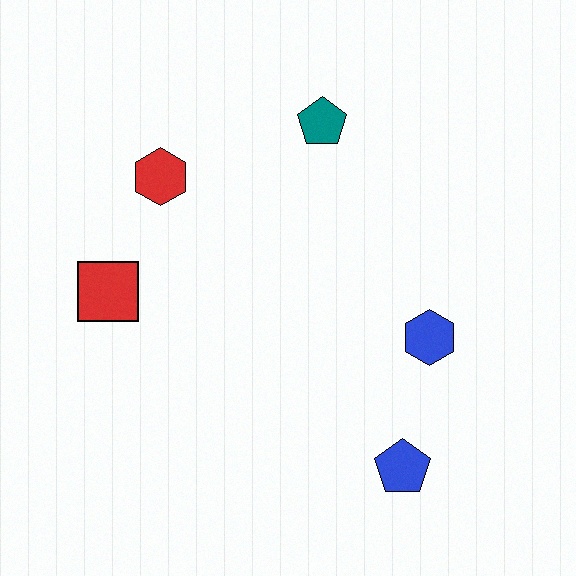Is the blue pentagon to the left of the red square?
No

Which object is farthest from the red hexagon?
The blue pentagon is farthest from the red hexagon.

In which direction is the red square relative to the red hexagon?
The red square is below the red hexagon.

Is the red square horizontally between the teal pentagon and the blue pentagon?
No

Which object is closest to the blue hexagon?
The blue pentagon is closest to the blue hexagon.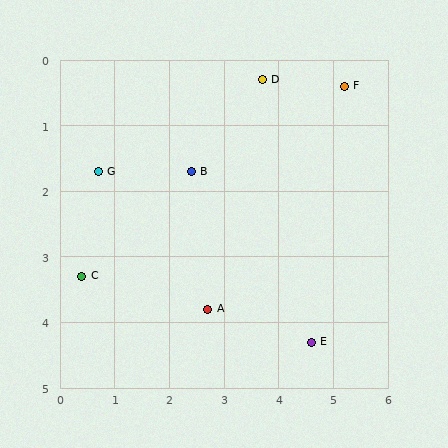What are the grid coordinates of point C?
Point C is at approximately (0.4, 3.3).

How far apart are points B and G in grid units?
Points B and G are about 1.7 grid units apart.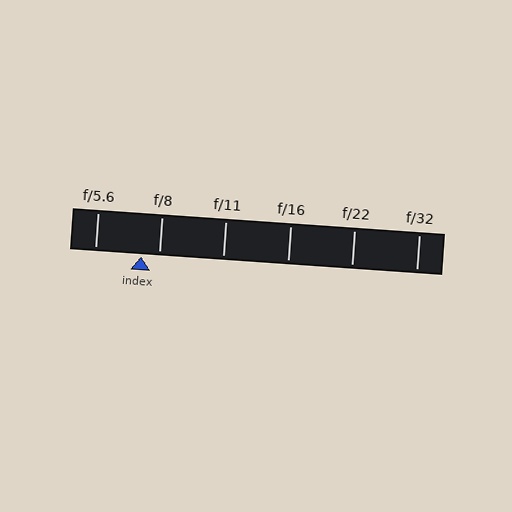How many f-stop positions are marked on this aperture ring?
There are 6 f-stop positions marked.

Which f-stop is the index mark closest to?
The index mark is closest to f/8.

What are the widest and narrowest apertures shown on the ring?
The widest aperture shown is f/5.6 and the narrowest is f/32.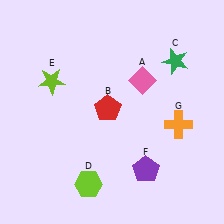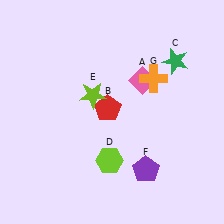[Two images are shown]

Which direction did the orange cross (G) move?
The orange cross (G) moved up.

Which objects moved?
The objects that moved are: the lime hexagon (D), the lime star (E), the orange cross (G).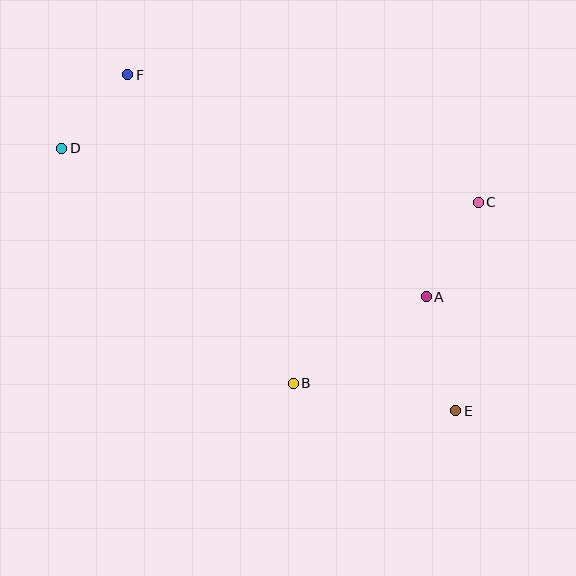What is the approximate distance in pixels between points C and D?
The distance between C and D is approximately 420 pixels.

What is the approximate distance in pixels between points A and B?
The distance between A and B is approximately 159 pixels.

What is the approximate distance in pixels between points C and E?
The distance between C and E is approximately 209 pixels.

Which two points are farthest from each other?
Points D and E are farthest from each other.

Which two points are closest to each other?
Points D and F are closest to each other.